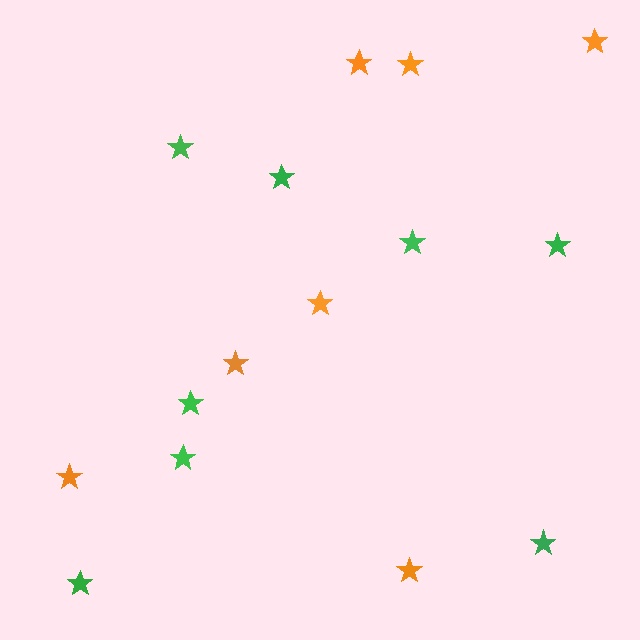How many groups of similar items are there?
There are 2 groups: one group of orange stars (7) and one group of green stars (8).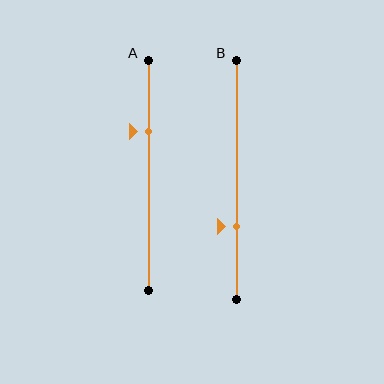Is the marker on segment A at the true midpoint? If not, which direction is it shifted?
No, the marker on segment A is shifted upward by about 19% of the segment length.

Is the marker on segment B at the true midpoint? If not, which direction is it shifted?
No, the marker on segment B is shifted downward by about 20% of the segment length.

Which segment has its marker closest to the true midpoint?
Segment A has its marker closest to the true midpoint.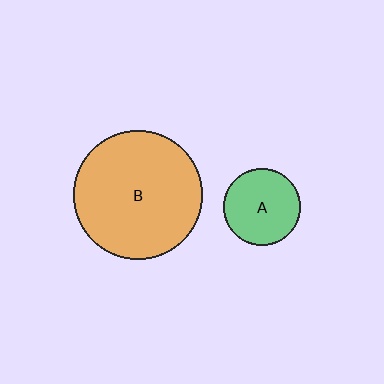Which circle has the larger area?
Circle B (orange).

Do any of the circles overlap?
No, none of the circles overlap.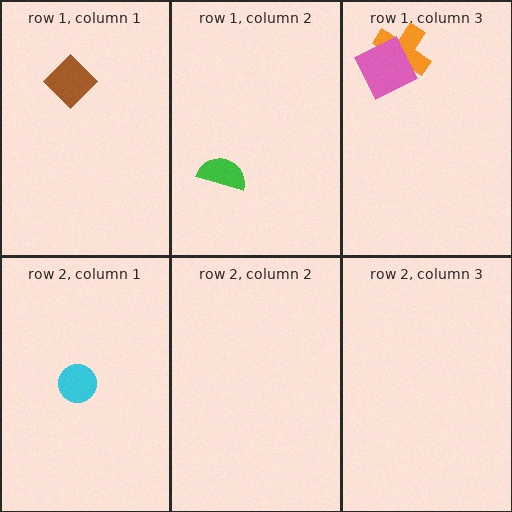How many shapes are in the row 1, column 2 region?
1.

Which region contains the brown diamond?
The row 1, column 1 region.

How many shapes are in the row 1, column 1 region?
1.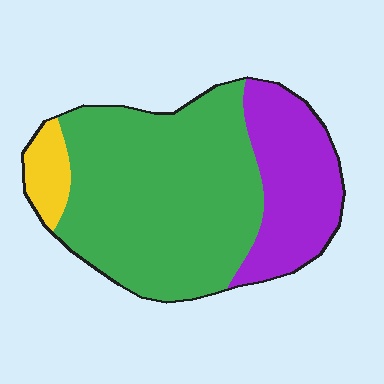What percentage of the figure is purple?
Purple takes up between a quarter and a half of the figure.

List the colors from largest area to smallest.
From largest to smallest: green, purple, yellow.